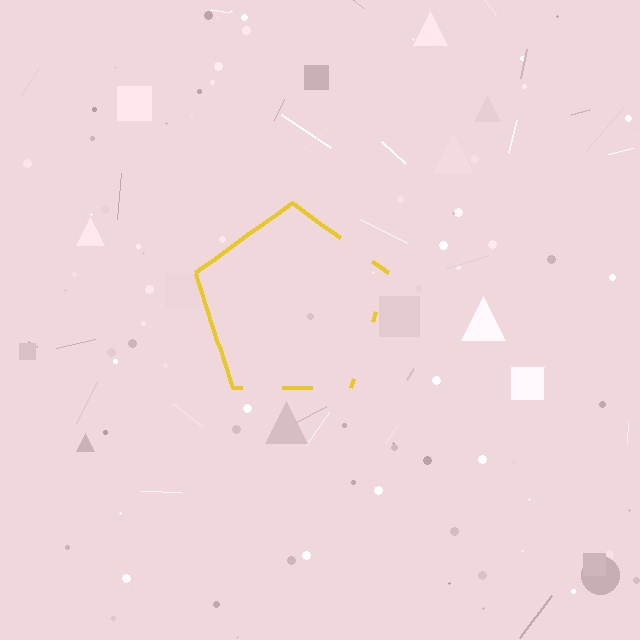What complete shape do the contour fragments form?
The contour fragments form a pentagon.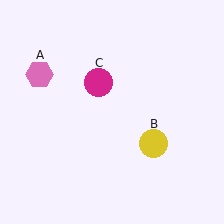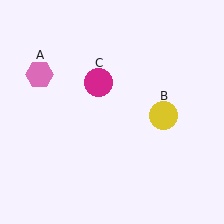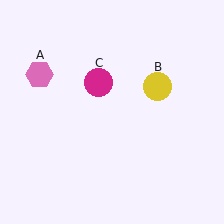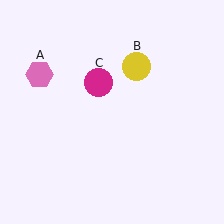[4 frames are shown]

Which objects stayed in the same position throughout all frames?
Pink hexagon (object A) and magenta circle (object C) remained stationary.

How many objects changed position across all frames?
1 object changed position: yellow circle (object B).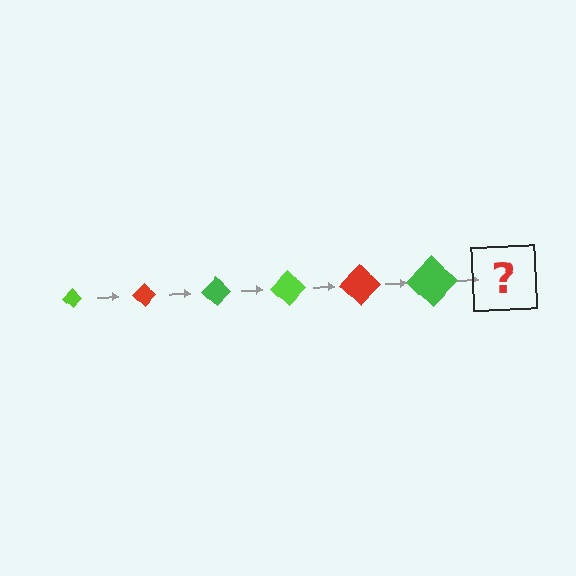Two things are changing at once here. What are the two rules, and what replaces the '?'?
The two rules are that the diamond grows larger each step and the color cycles through lime, red, and green. The '?' should be a lime diamond, larger than the previous one.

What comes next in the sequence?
The next element should be a lime diamond, larger than the previous one.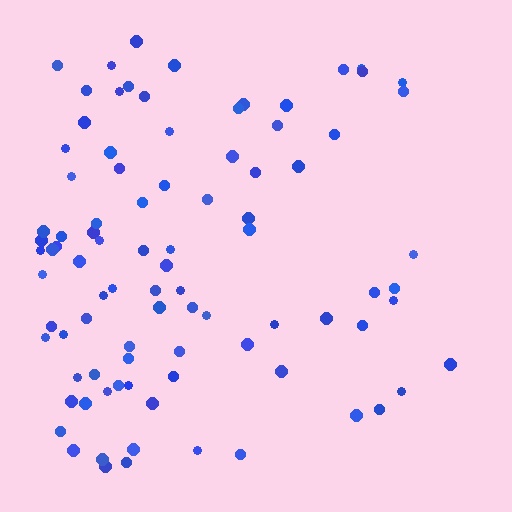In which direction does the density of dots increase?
From right to left, with the left side densest.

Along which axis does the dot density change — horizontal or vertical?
Horizontal.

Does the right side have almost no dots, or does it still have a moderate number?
Still a moderate number, just noticeably fewer than the left.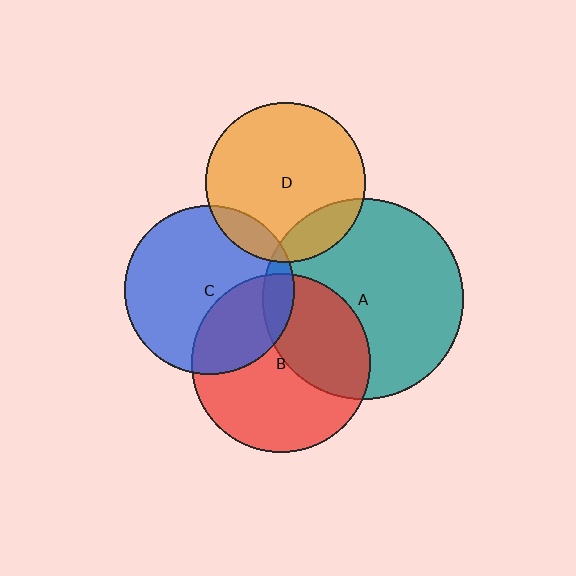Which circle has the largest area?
Circle A (teal).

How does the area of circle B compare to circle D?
Approximately 1.3 times.